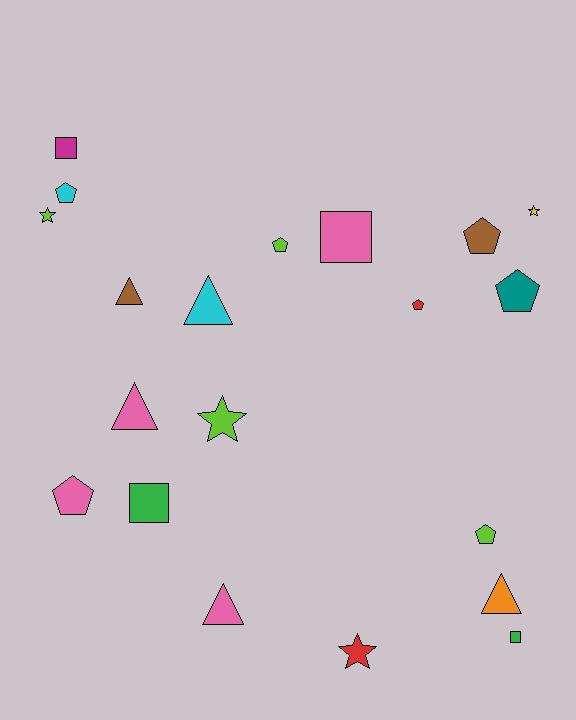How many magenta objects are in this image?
There is 1 magenta object.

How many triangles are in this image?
There are 5 triangles.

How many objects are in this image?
There are 20 objects.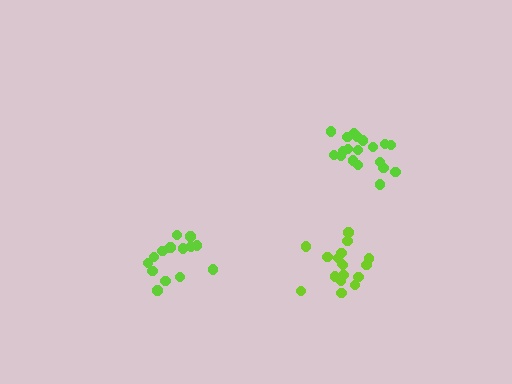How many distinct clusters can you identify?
There are 3 distinct clusters.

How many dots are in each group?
Group 1: 18 dots, Group 2: 14 dots, Group 3: 19 dots (51 total).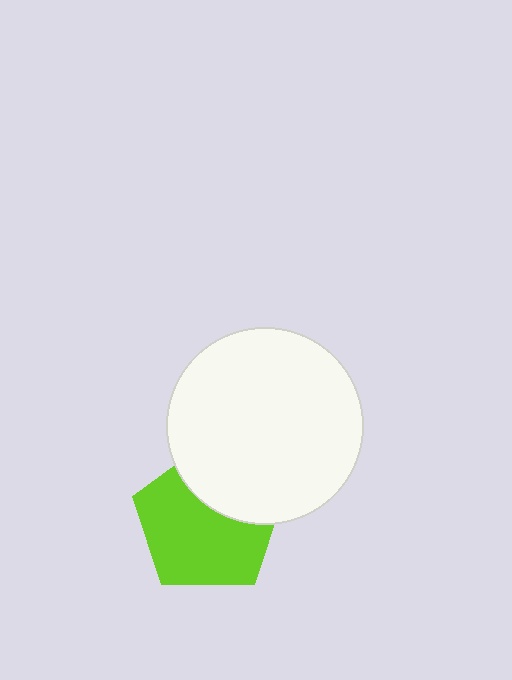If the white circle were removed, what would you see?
You would see the complete lime pentagon.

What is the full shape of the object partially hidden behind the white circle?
The partially hidden object is a lime pentagon.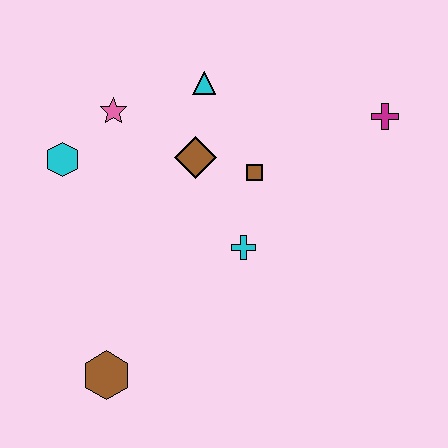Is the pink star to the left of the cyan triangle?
Yes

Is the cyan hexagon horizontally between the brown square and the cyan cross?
No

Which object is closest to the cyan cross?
The brown square is closest to the cyan cross.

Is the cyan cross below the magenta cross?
Yes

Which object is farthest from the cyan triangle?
The brown hexagon is farthest from the cyan triangle.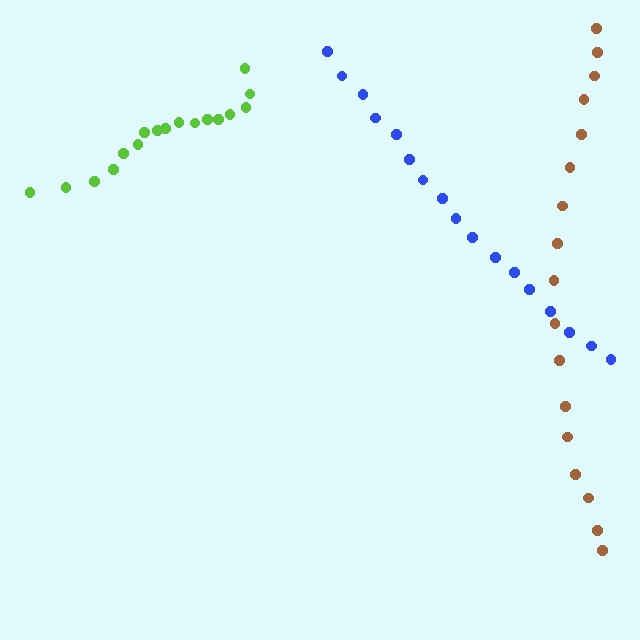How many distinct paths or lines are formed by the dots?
There are 3 distinct paths.